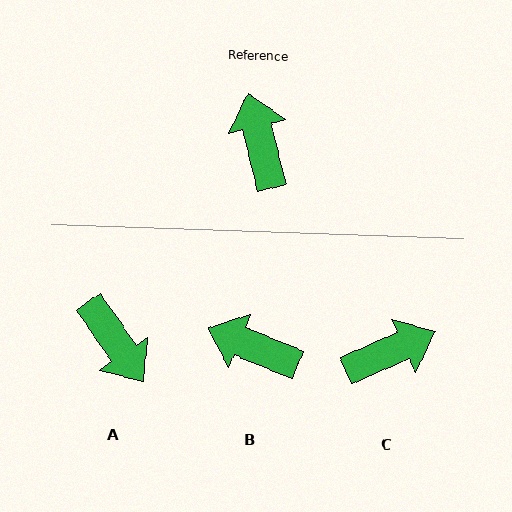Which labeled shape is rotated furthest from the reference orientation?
A, about 159 degrees away.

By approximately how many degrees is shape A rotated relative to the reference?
Approximately 159 degrees clockwise.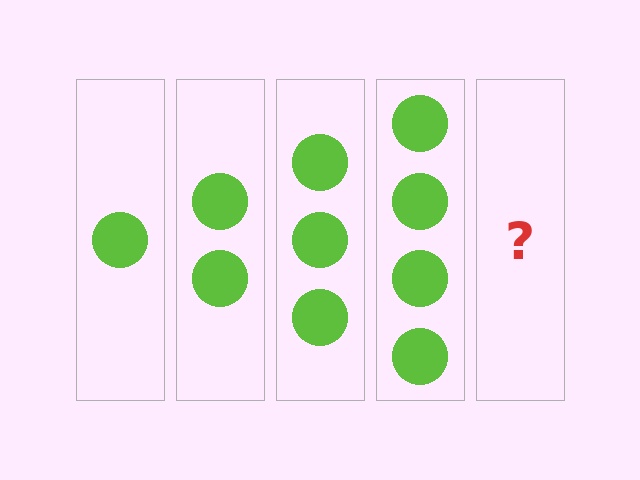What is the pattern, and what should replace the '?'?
The pattern is that each step adds one more circle. The '?' should be 5 circles.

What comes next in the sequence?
The next element should be 5 circles.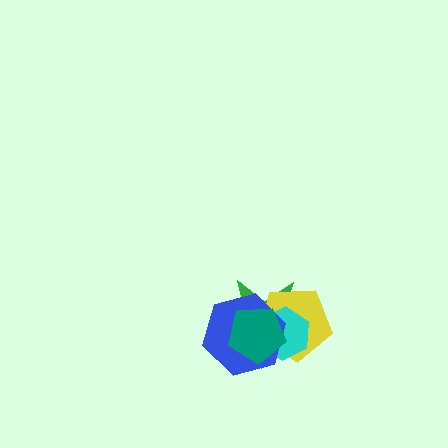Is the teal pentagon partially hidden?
No, no other shape covers it.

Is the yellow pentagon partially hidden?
Yes, it is partially covered by another shape.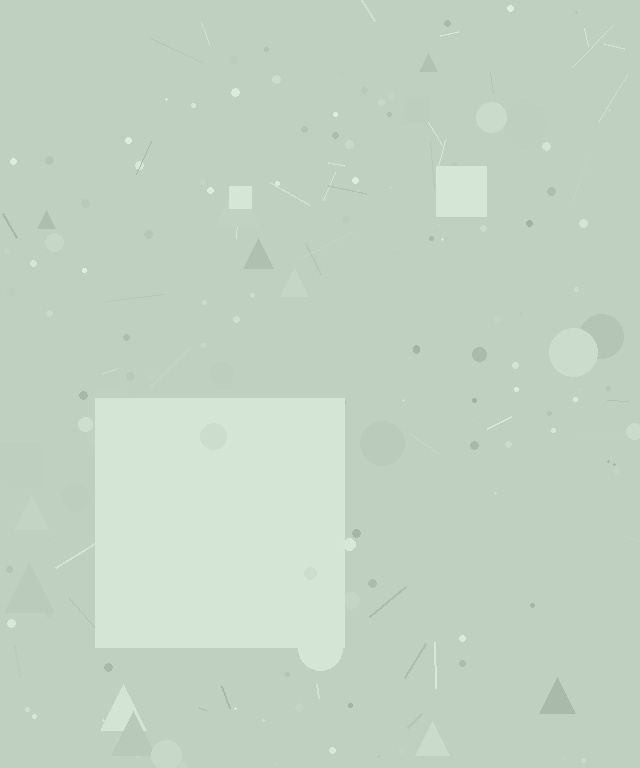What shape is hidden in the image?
A square is hidden in the image.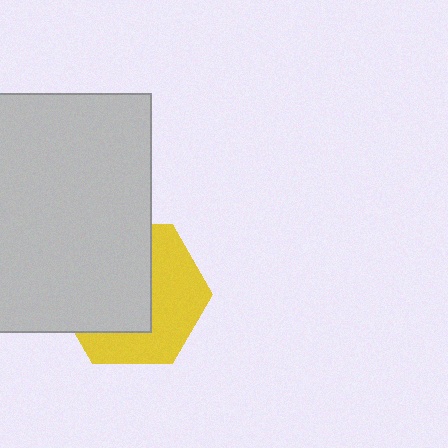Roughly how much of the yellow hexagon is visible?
About half of it is visible (roughly 46%).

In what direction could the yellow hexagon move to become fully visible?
The yellow hexagon could move toward the lower-right. That would shift it out from behind the light gray rectangle entirely.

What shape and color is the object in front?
The object in front is a light gray rectangle.